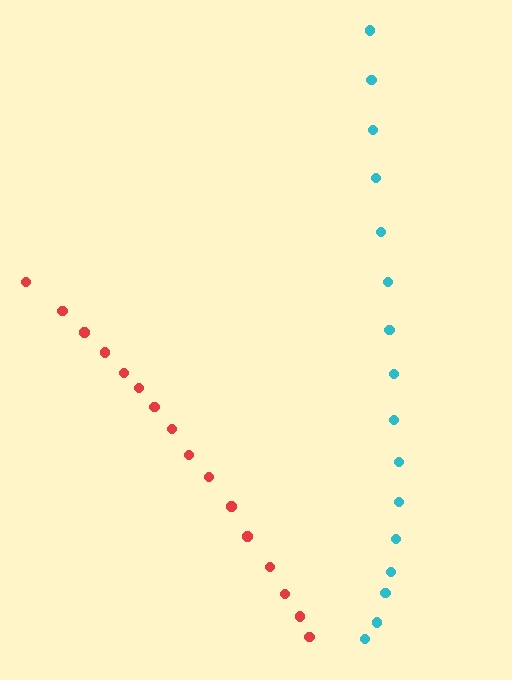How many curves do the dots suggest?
There are 2 distinct paths.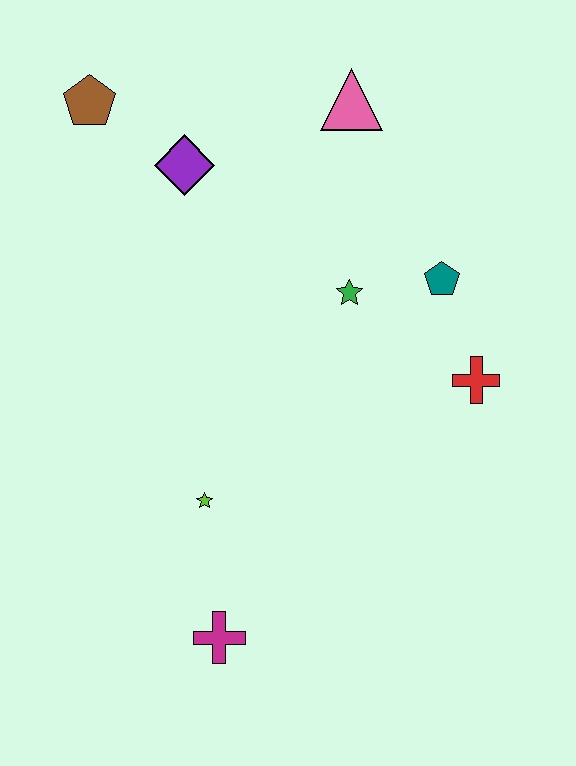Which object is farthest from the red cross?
The brown pentagon is farthest from the red cross.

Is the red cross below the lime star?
No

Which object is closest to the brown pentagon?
The purple diamond is closest to the brown pentagon.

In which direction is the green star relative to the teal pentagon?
The green star is to the left of the teal pentagon.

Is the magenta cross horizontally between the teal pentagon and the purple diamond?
Yes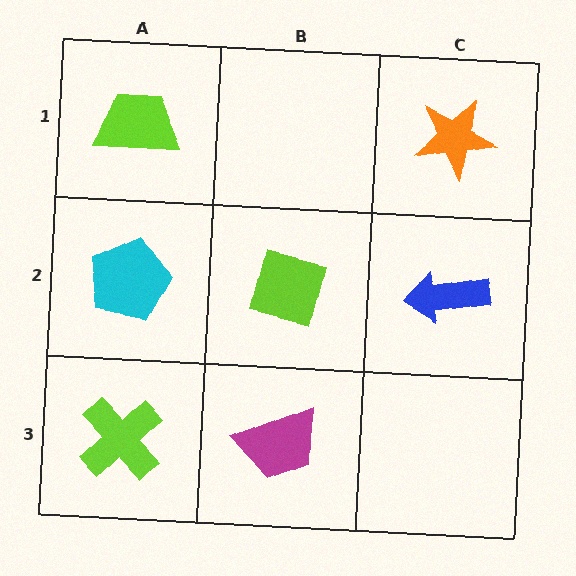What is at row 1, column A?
A lime trapezoid.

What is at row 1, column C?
An orange star.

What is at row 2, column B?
A lime square.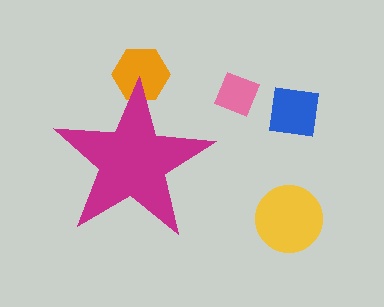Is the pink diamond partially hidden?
No, the pink diamond is fully visible.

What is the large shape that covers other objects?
A magenta star.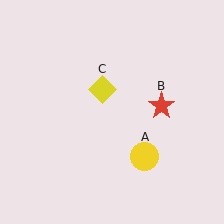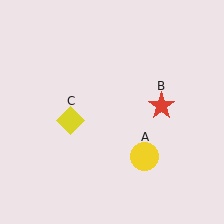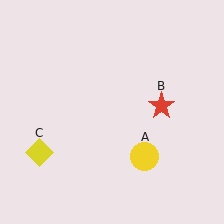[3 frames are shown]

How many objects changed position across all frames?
1 object changed position: yellow diamond (object C).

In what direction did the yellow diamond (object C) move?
The yellow diamond (object C) moved down and to the left.